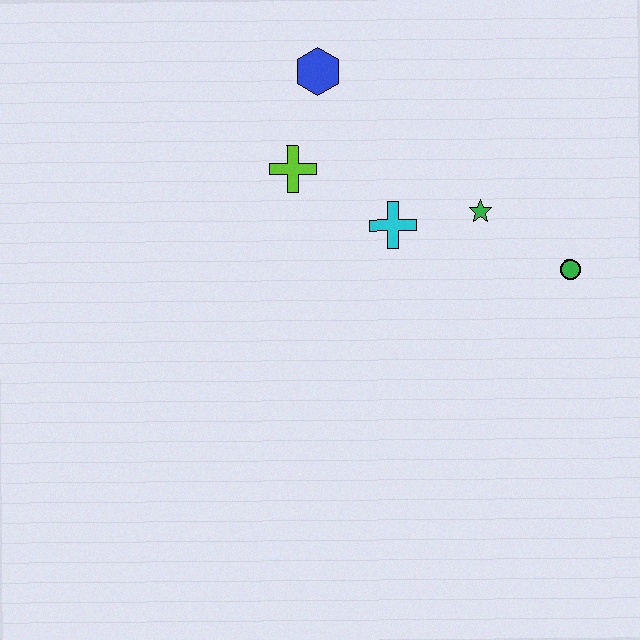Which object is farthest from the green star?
The blue hexagon is farthest from the green star.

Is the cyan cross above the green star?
No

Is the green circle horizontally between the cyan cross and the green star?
No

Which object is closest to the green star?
The cyan cross is closest to the green star.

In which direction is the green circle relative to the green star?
The green circle is to the right of the green star.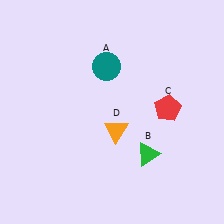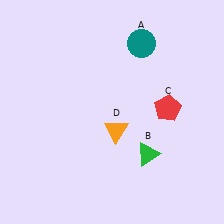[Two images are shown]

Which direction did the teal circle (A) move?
The teal circle (A) moved right.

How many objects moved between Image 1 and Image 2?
1 object moved between the two images.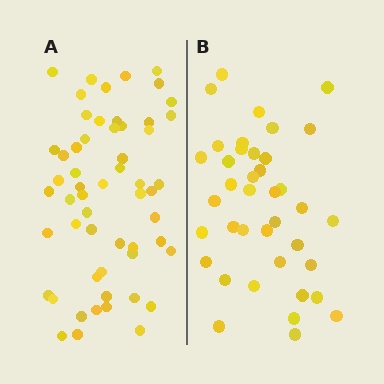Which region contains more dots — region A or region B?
Region A (the left region) has more dots.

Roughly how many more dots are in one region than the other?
Region A has approximately 15 more dots than region B.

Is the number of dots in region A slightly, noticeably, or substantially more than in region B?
Region A has noticeably more, but not dramatically so. The ratio is roughly 1.4 to 1.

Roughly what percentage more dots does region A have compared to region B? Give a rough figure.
About 45% more.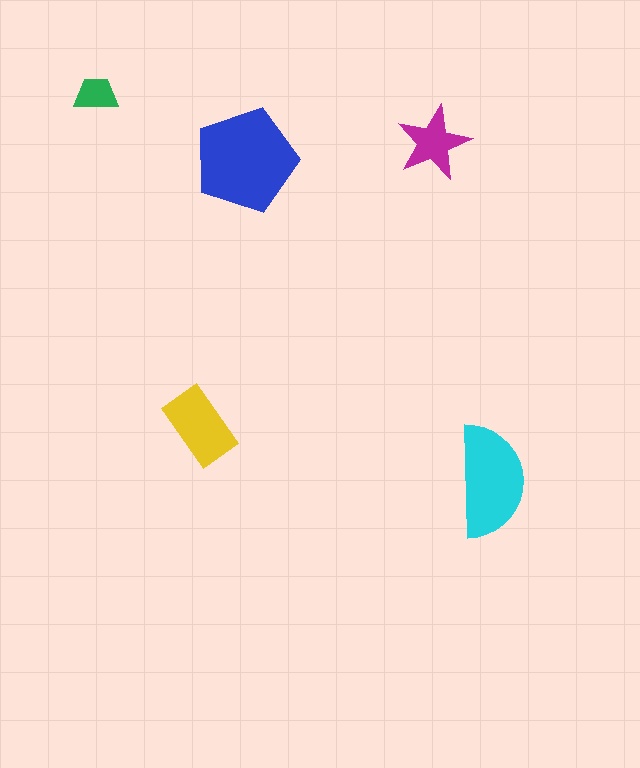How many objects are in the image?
There are 5 objects in the image.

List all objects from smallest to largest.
The green trapezoid, the magenta star, the yellow rectangle, the cyan semicircle, the blue pentagon.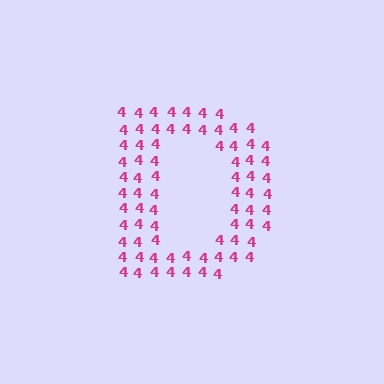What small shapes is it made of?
It is made of small digit 4's.